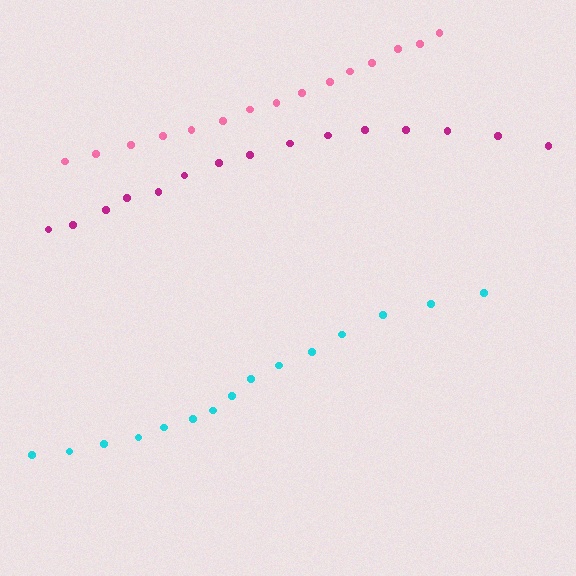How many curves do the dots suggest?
There are 3 distinct paths.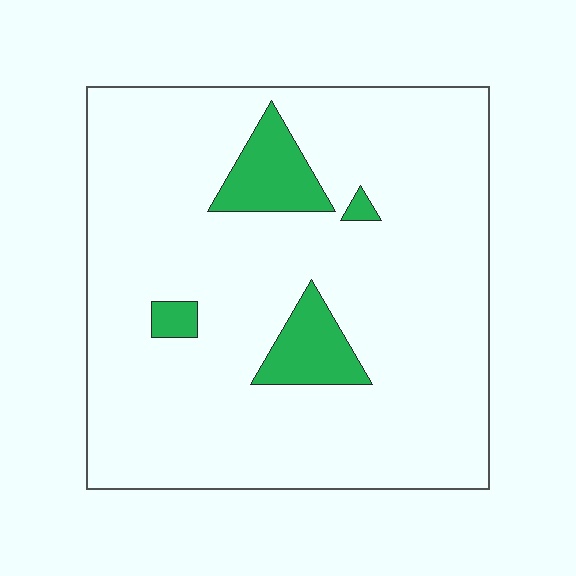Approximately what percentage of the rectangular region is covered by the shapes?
Approximately 10%.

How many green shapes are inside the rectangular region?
4.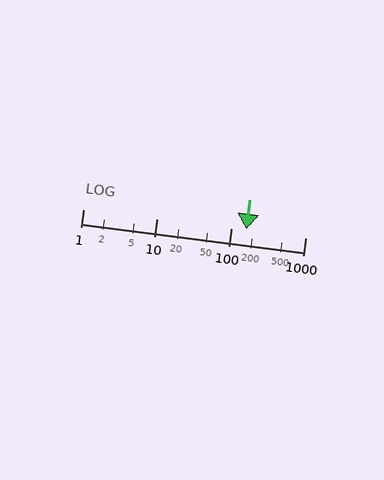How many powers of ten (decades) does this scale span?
The scale spans 3 decades, from 1 to 1000.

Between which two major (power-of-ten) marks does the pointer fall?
The pointer is between 100 and 1000.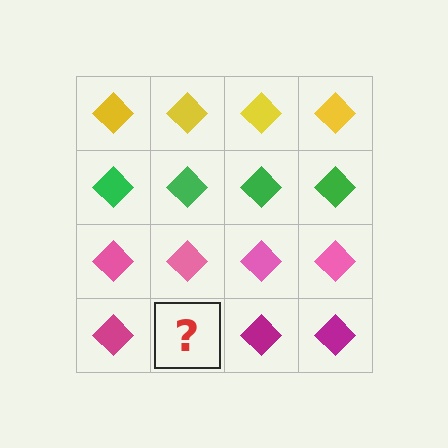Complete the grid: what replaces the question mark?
The question mark should be replaced with a magenta diamond.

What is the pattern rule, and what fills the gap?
The rule is that each row has a consistent color. The gap should be filled with a magenta diamond.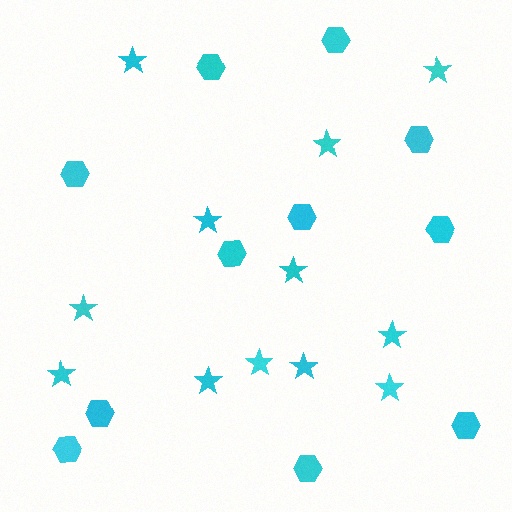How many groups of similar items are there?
There are 2 groups: one group of stars (12) and one group of hexagons (11).